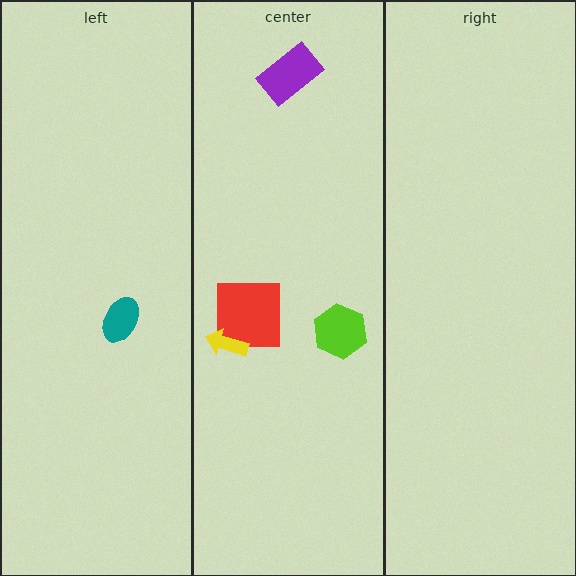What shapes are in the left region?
The teal ellipse.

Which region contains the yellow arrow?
The center region.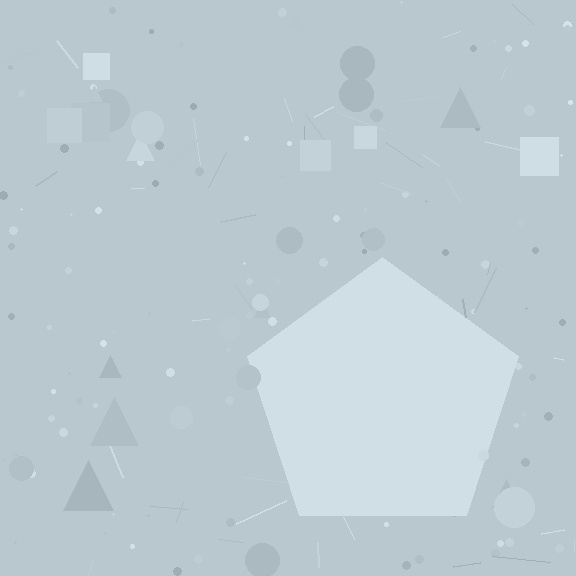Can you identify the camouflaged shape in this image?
The camouflaged shape is a pentagon.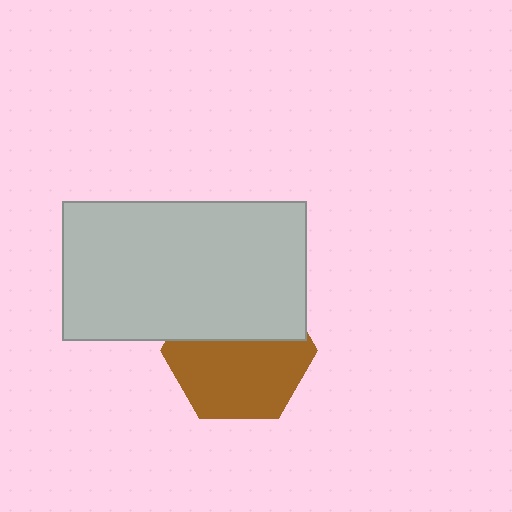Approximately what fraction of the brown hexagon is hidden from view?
Roughly 41% of the brown hexagon is hidden behind the light gray rectangle.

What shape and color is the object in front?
The object in front is a light gray rectangle.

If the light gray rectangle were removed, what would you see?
You would see the complete brown hexagon.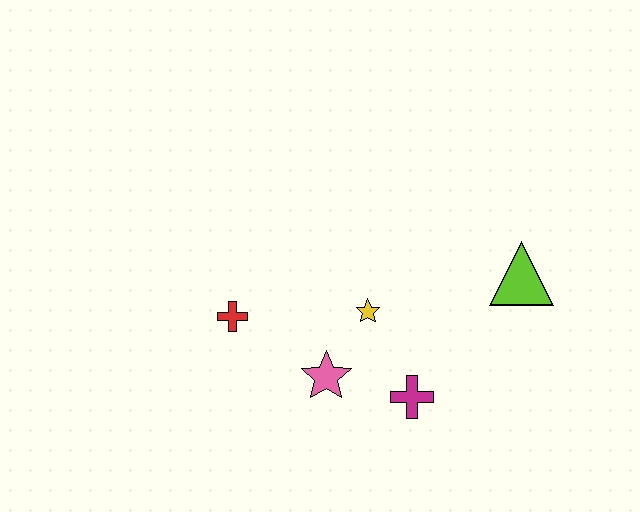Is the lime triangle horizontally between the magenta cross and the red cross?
No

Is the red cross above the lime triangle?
No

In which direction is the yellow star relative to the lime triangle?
The yellow star is to the left of the lime triangle.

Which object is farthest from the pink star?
The lime triangle is farthest from the pink star.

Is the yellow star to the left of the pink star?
No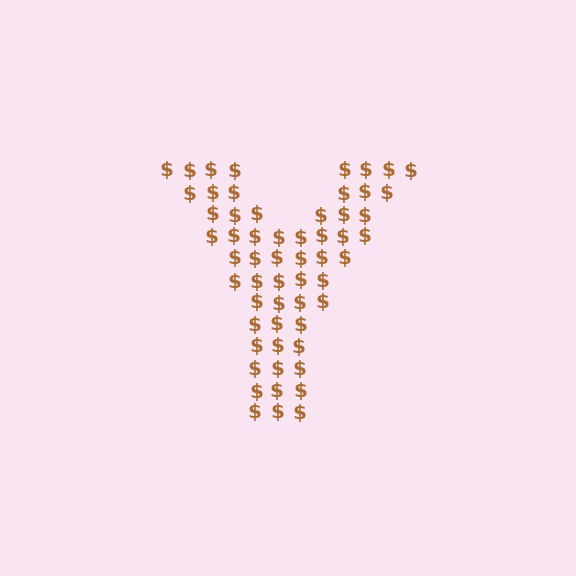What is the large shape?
The large shape is the letter Y.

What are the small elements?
The small elements are dollar signs.